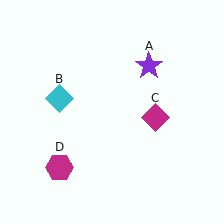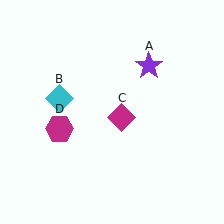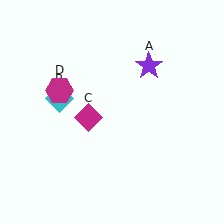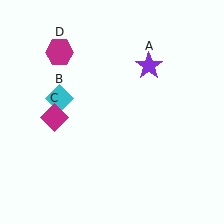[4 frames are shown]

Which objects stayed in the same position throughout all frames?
Purple star (object A) and cyan diamond (object B) remained stationary.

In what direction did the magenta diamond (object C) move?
The magenta diamond (object C) moved left.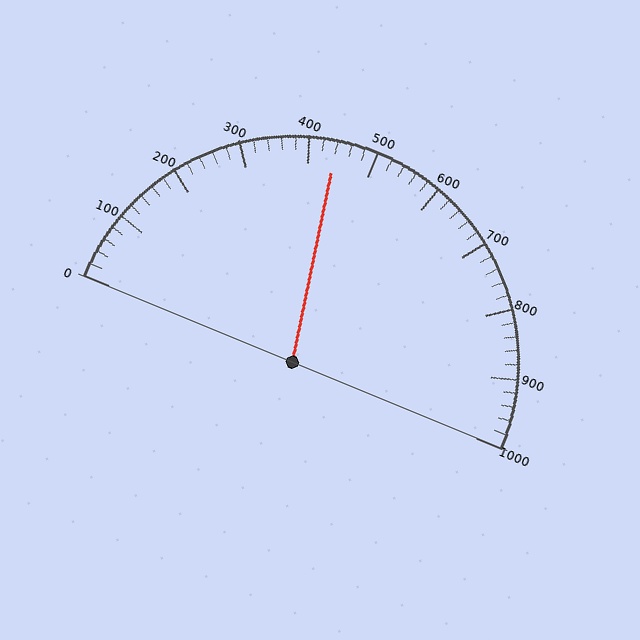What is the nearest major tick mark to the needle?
The nearest major tick mark is 400.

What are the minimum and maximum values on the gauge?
The gauge ranges from 0 to 1000.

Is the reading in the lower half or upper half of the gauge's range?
The reading is in the lower half of the range (0 to 1000).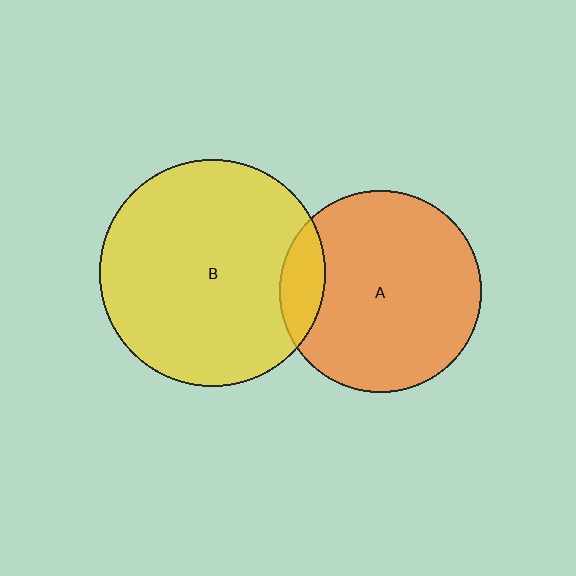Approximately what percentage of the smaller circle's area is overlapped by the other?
Approximately 15%.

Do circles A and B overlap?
Yes.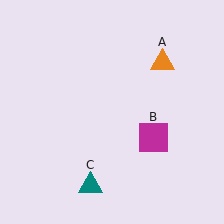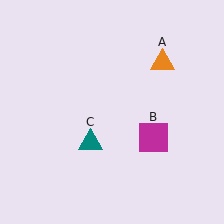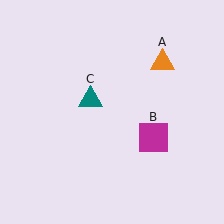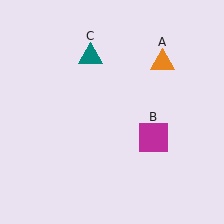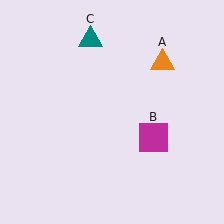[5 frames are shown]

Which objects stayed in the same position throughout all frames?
Orange triangle (object A) and magenta square (object B) remained stationary.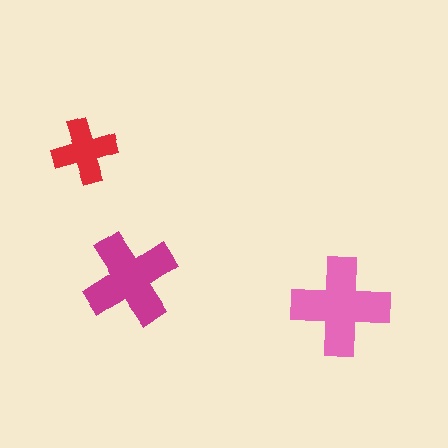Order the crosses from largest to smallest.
the pink one, the magenta one, the red one.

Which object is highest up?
The red cross is topmost.